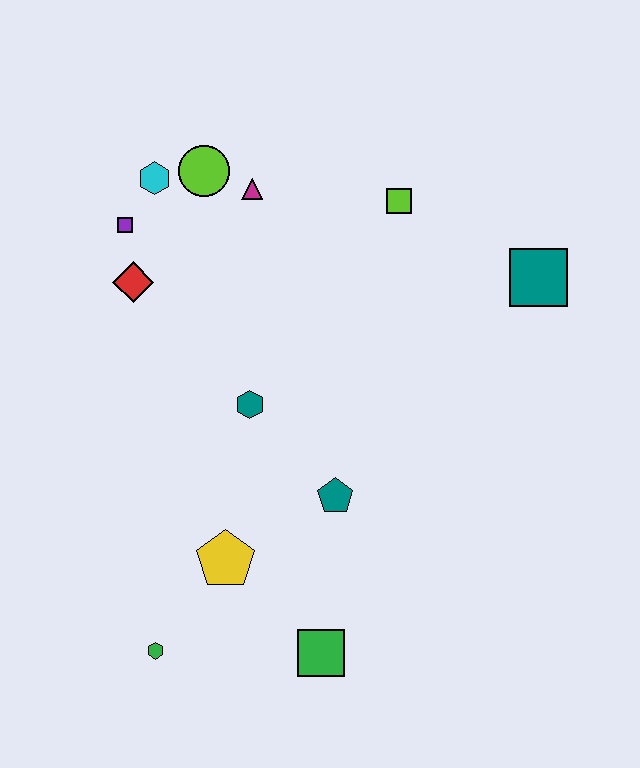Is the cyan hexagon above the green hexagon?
Yes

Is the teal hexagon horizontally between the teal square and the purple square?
Yes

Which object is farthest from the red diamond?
The green square is farthest from the red diamond.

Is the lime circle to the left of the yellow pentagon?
Yes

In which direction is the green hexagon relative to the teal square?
The green hexagon is to the left of the teal square.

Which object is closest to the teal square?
The lime square is closest to the teal square.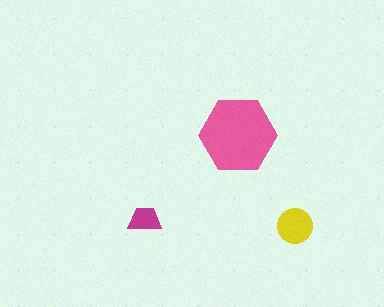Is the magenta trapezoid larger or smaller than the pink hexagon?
Smaller.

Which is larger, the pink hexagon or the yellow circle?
The pink hexagon.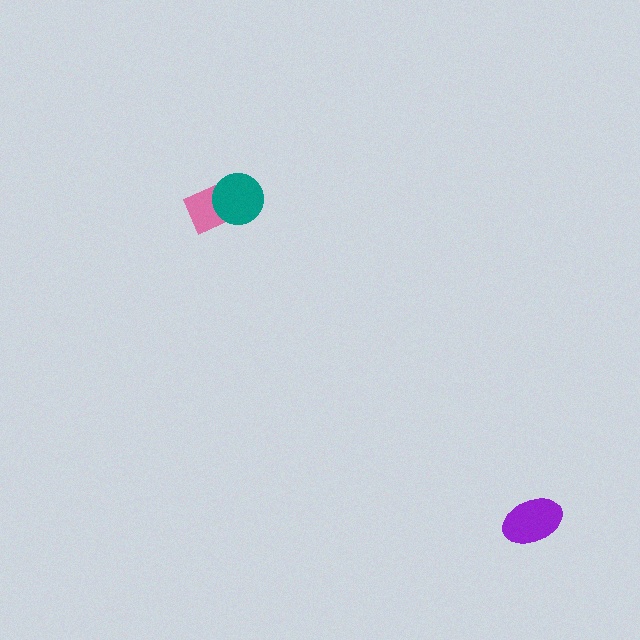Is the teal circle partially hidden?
No, no other shape covers it.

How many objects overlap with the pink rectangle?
1 object overlaps with the pink rectangle.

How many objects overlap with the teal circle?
1 object overlaps with the teal circle.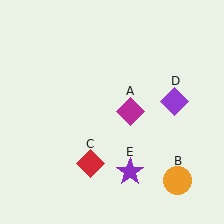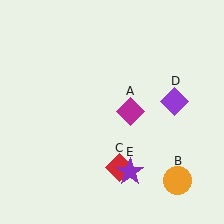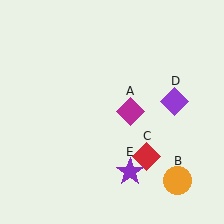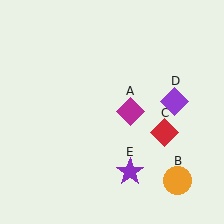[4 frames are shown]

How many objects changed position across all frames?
1 object changed position: red diamond (object C).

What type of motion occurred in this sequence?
The red diamond (object C) rotated counterclockwise around the center of the scene.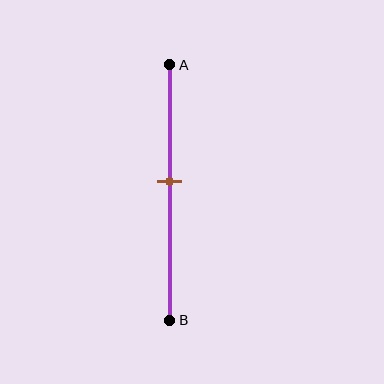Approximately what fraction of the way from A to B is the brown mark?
The brown mark is approximately 45% of the way from A to B.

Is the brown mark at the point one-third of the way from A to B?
No, the mark is at about 45% from A, not at the 33% one-third point.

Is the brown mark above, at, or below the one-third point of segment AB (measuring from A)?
The brown mark is below the one-third point of segment AB.